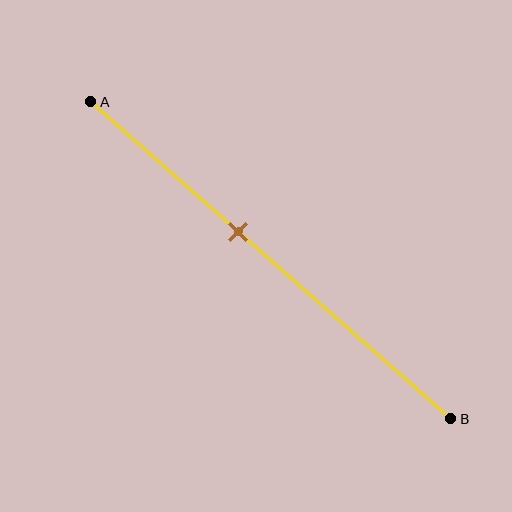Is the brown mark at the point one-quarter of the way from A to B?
No, the mark is at about 40% from A, not at the 25% one-quarter point.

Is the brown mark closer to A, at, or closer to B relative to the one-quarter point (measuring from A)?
The brown mark is closer to point B than the one-quarter point of segment AB.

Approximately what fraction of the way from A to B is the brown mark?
The brown mark is approximately 40% of the way from A to B.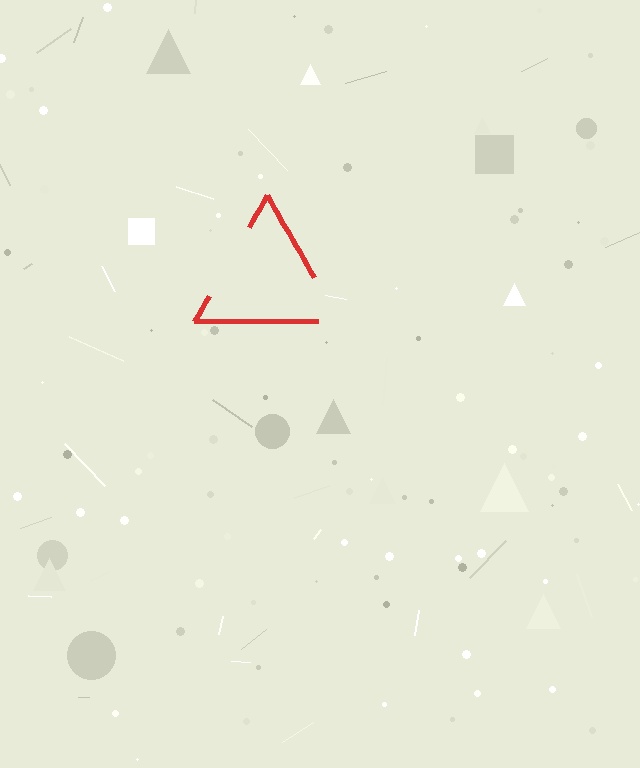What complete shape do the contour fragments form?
The contour fragments form a triangle.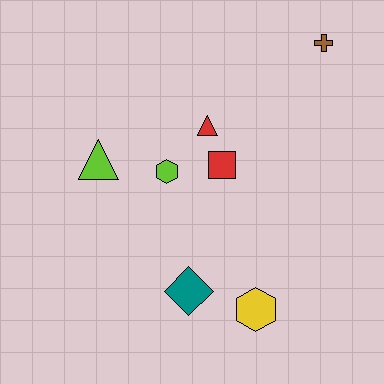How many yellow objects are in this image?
There is 1 yellow object.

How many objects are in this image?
There are 7 objects.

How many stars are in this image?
There are no stars.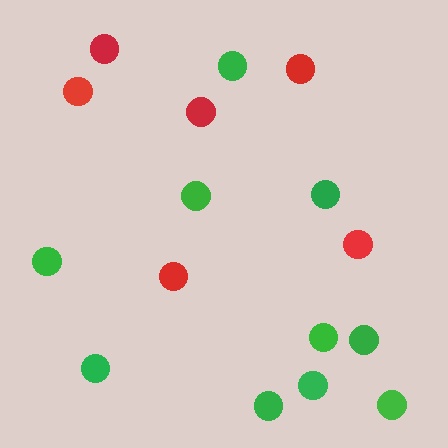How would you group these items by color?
There are 2 groups: one group of green circles (10) and one group of red circles (6).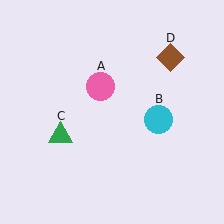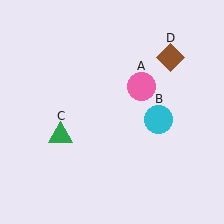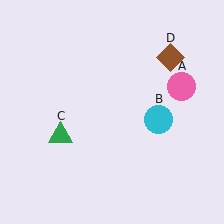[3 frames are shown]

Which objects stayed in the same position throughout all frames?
Cyan circle (object B) and green triangle (object C) and brown diamond (object D) remained stationary.